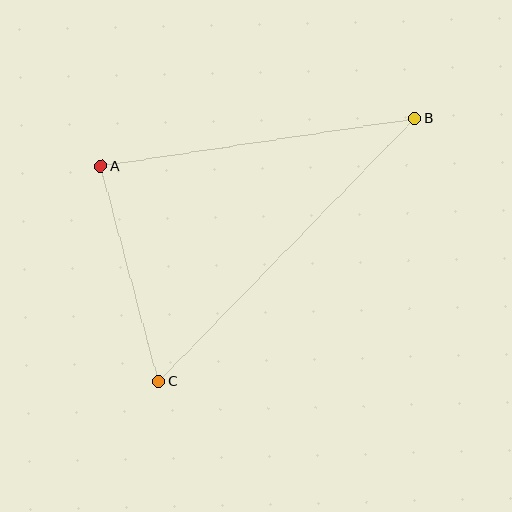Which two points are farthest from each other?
Points B and C are farthest from each other.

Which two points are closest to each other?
Points A and C are closest to each other.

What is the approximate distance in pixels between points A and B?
The distance between A and B is approximately 318 pixels.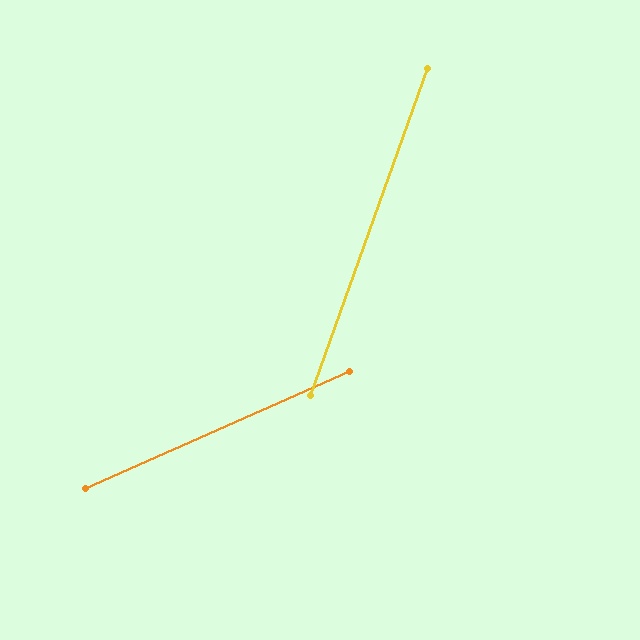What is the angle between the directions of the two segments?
Approximately 46 degrees.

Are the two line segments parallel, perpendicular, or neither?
Neither parallel nor perpendicular — they differ by about 46°.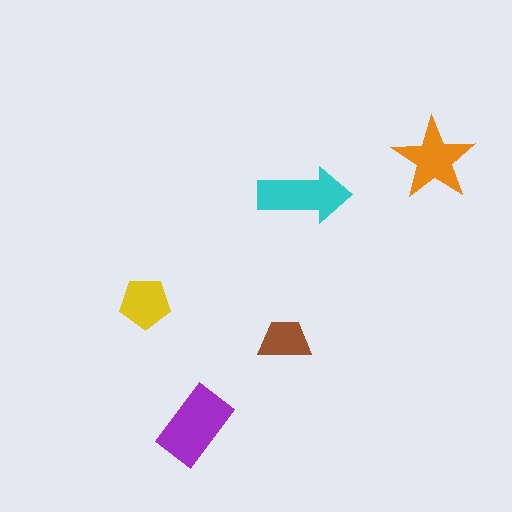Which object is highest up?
The orange star is topmost.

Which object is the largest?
The purple rectangle.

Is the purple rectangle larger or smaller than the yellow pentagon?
Larger.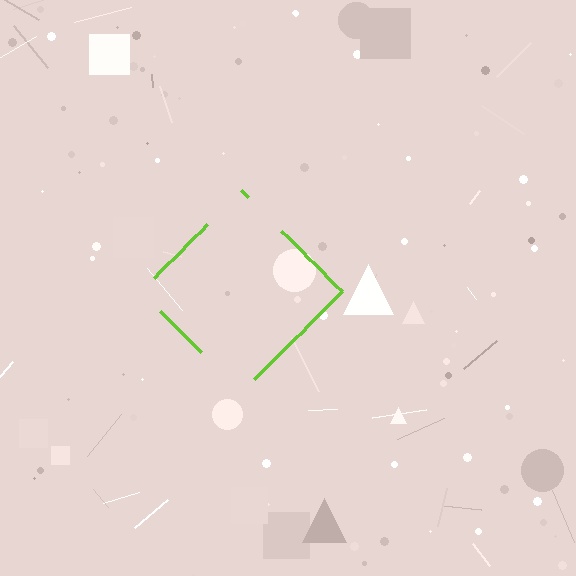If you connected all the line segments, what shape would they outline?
They would outline a diamond.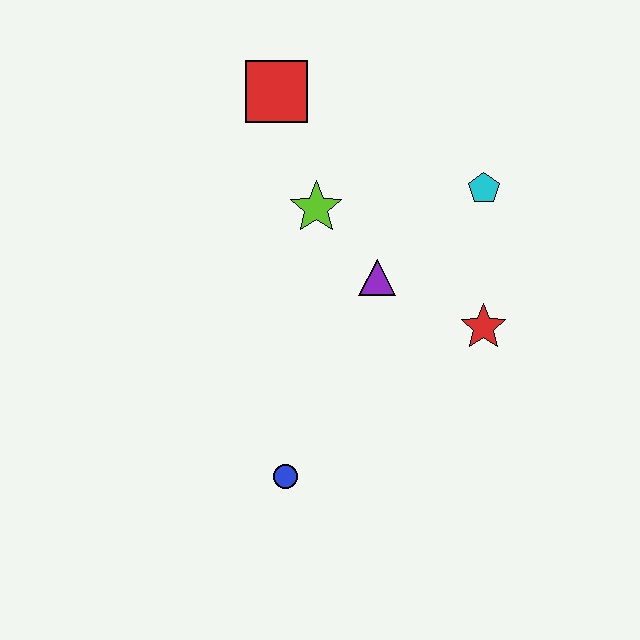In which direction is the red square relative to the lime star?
The red square is above the lime star.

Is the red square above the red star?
Yes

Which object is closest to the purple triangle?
The lime star is closest to the purple triangle.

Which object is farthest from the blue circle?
The red square is farthest from the blue circle.